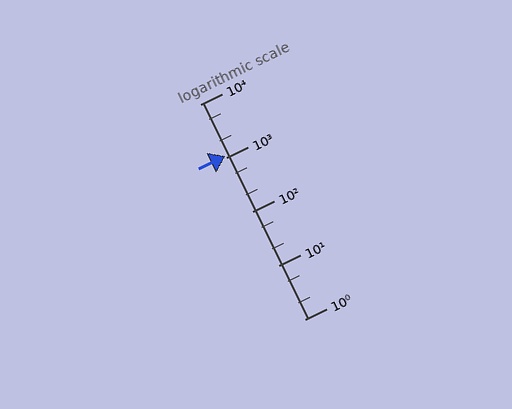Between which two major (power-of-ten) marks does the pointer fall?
The pointer is between 1000 and 10000.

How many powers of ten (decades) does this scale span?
The scale spans 4 decades, from 1 to 10000.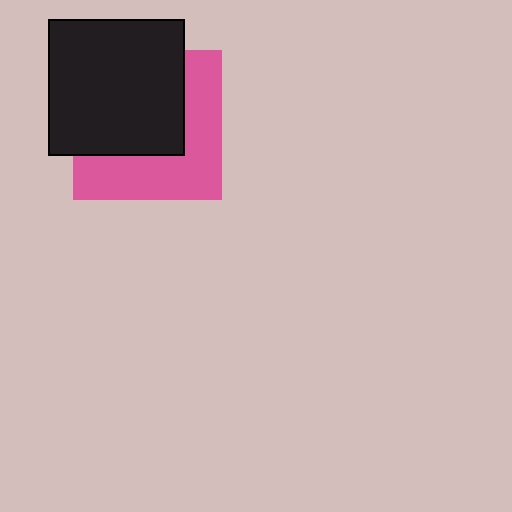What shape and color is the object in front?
The object in front is a black square.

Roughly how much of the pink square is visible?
About half of it is visible (roughly 47%).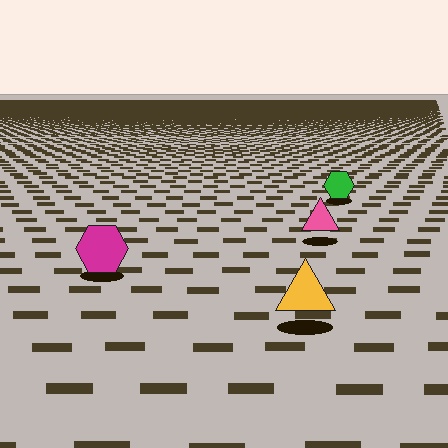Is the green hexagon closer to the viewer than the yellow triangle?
No. The yellow triangle is closer — you can tell from the texture gradient: the ground texture is coarser near it.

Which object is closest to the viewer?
The yellow triangle is closest. The texture marks near it are larger and more spread out.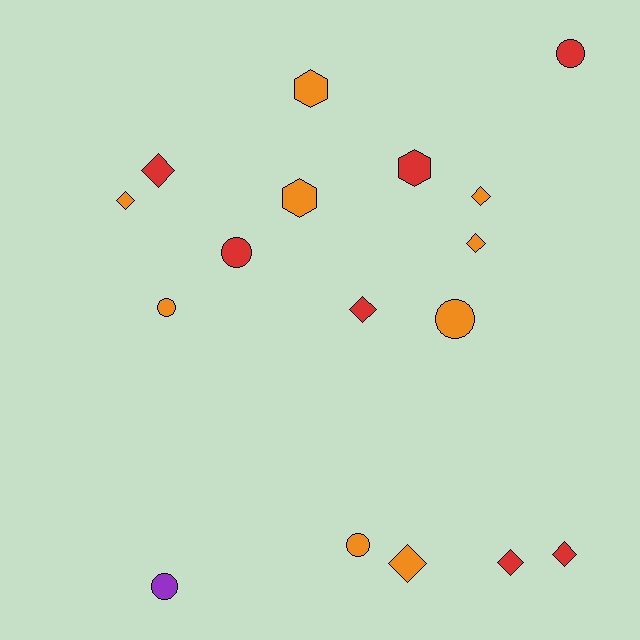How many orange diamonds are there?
There are 4 orange diamonds.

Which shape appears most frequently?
Diamond, with 8 objects.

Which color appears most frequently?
Orange, with 9 objects.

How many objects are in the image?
There are 17 objects.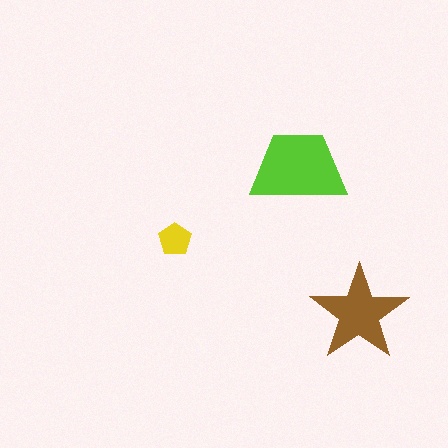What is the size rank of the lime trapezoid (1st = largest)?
1st.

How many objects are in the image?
There are 3 objects in the image.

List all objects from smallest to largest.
The yellow pentagon, the brown star, the lime trapezoid.